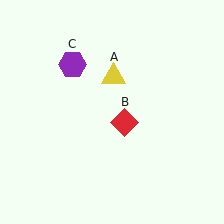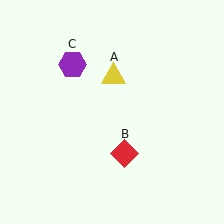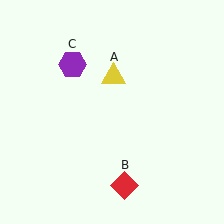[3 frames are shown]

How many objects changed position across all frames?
1 object changed position: red diamond (object B).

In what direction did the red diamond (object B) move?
The red diamond (object B) moved down.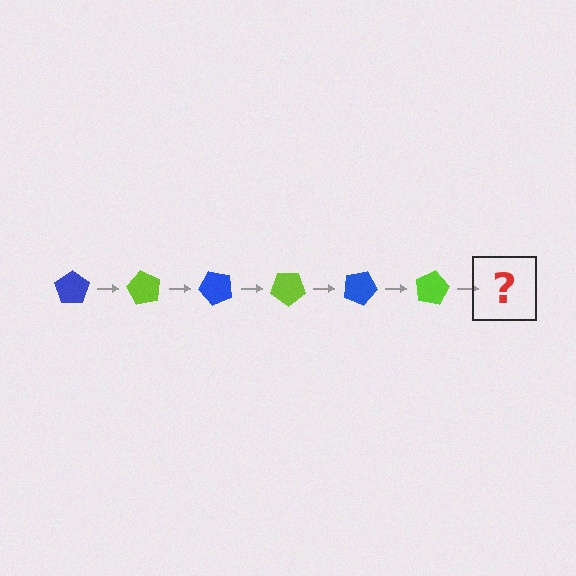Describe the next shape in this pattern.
It should be a blue pentagon, rotated 360 degrees from the start.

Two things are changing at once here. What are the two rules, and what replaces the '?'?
The two rules are that it rotates 60 degrees each step and the color cycles through blue and lime. The '?' should be a blue pentagon, rotated 360 degrees from the start.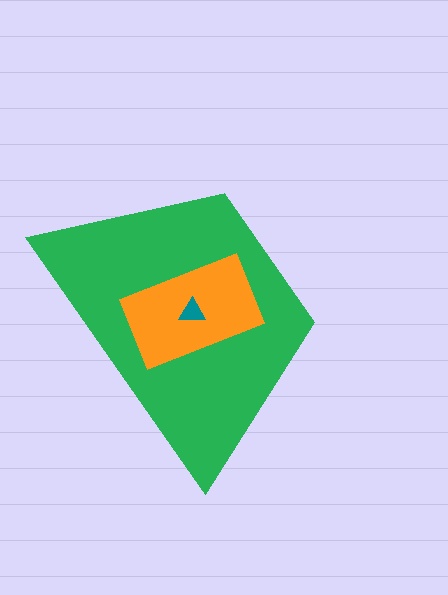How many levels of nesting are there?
3.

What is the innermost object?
The teal triangle.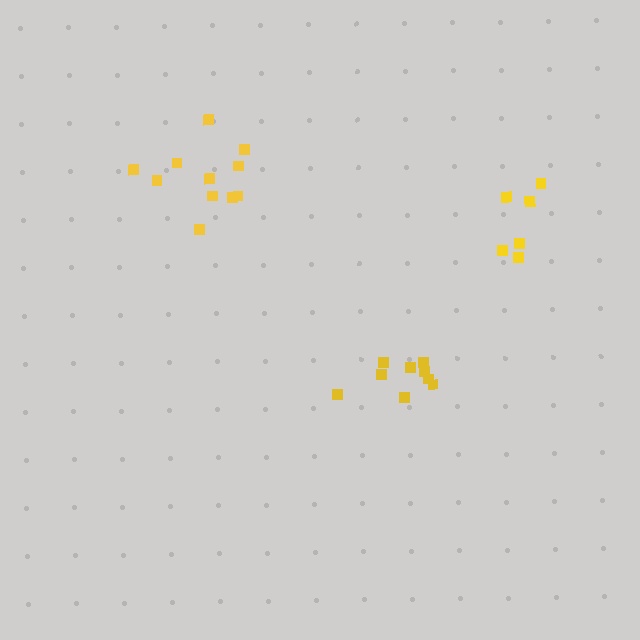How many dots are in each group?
Group 1: 9 dots, Group 2: 11 dots, Group 3: 6 dots (26 total).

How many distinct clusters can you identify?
There are 3 distinct clusters.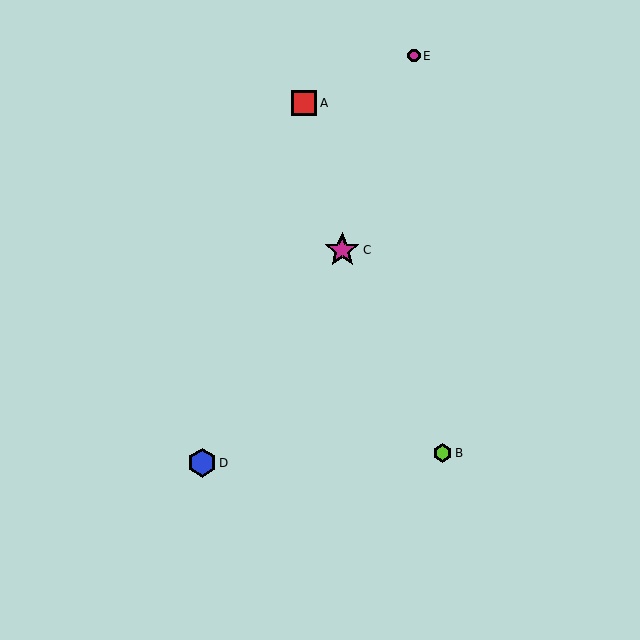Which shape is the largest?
The magenta star (labeled C) is the largest.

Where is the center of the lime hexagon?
The center of the lime hexagon is at (443, 453).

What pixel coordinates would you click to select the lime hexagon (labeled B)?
Click at (443, 453) to select the lime hexagon B.